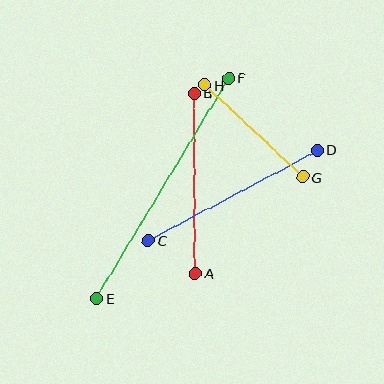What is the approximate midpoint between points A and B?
The midpoint is at approximately (195, 183) pixels.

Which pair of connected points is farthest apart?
Points E and F are farthest apart.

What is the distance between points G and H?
The distance is approximately 134 pixels.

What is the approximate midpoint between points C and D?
The midpoint is at approximately (233, 195) pixels.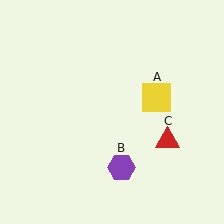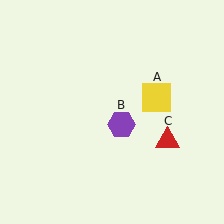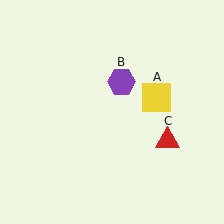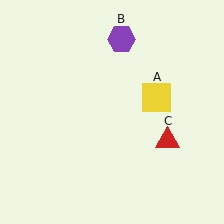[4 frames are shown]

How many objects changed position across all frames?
1 object changed position: purple hexagon (object B).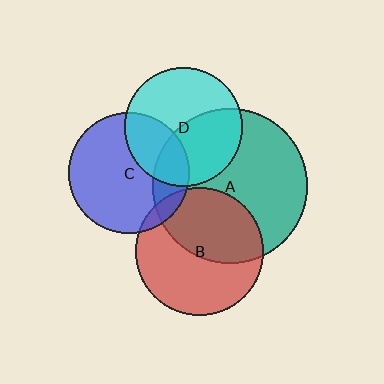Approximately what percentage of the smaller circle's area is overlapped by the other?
Approximately 20%.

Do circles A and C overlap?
Yes.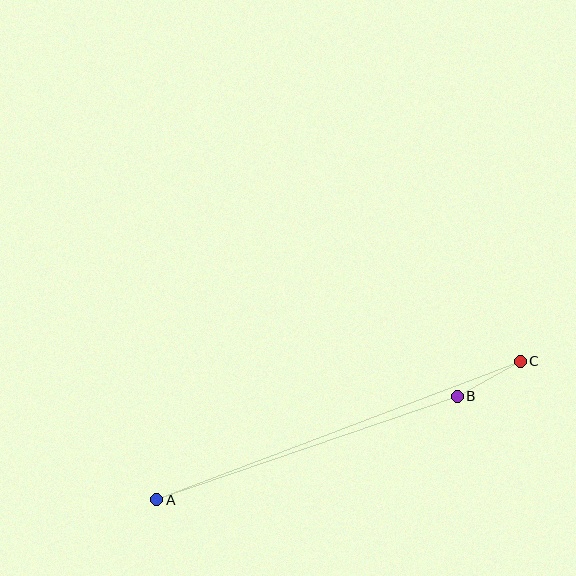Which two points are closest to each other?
Points B and C are closest to each other.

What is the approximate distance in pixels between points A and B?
The distance between A and B is approximately 318 pixels.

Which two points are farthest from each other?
Points A and C are farthest from each other.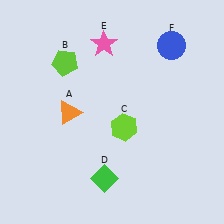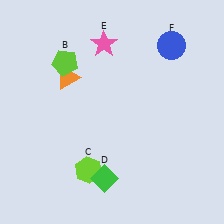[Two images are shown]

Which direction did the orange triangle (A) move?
The orange triangle (A) moved up.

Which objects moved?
The objects that moved are: the orange triangle (A), the lime hexagon (C).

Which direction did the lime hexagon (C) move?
The lime hexagon (C) moved down.